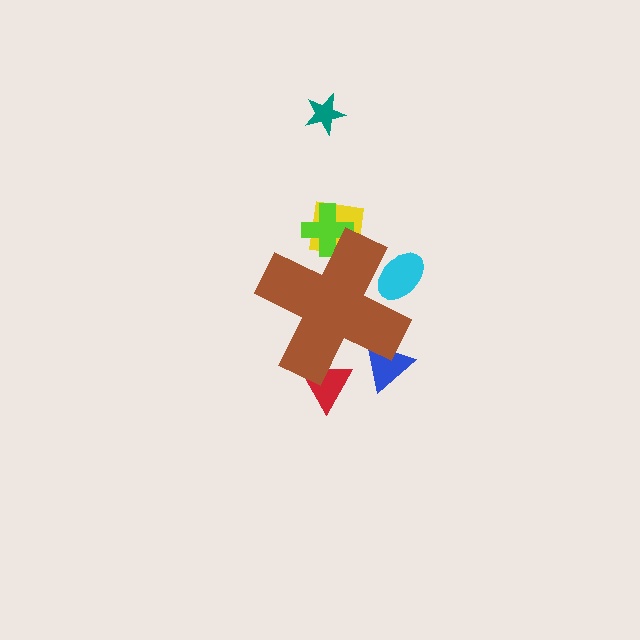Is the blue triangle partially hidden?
Yes, the blue triangle is partially hidden behind the brown cross.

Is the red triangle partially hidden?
Yes, the red triangle is partially hidden behind the brown cross.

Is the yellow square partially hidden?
Yes, the yellow square is partially hidden behind the brown cross.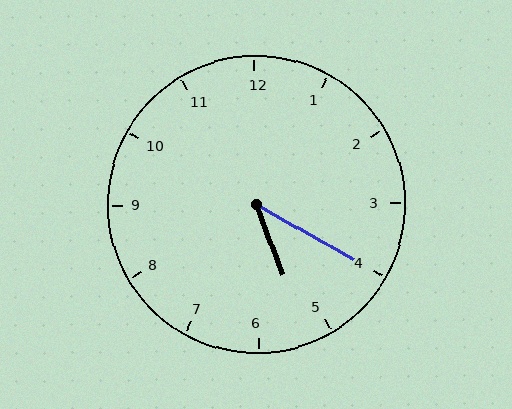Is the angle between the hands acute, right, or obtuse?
It is acute.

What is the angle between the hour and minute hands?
Approximately 40 degrees.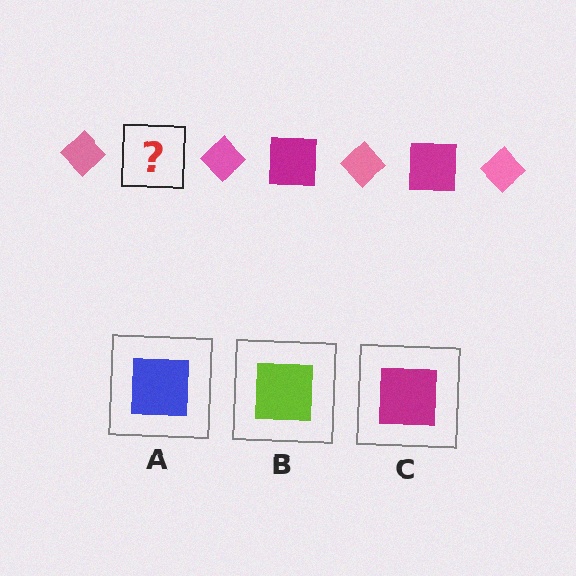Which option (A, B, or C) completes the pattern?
C.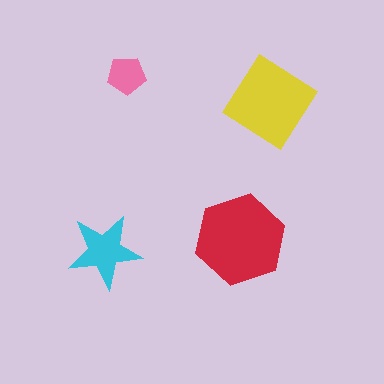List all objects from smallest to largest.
The pink pentagon, the cyan star, the yellow diamond, the red hexagon.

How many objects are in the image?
There are 4 objects in the image.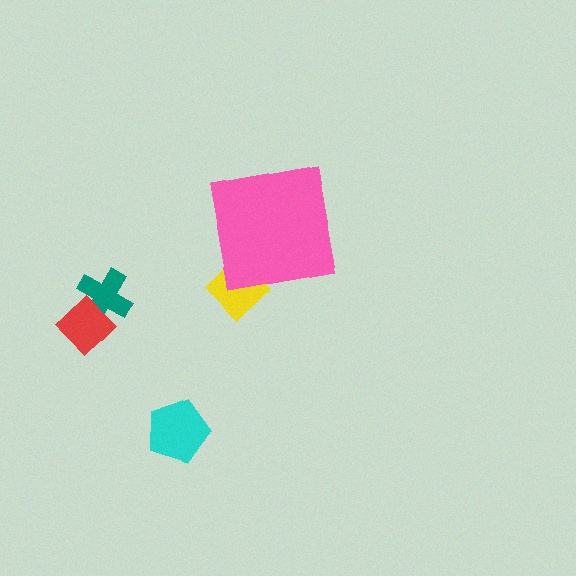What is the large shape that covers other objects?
A pink square.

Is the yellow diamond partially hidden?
Yes, the yellow diamond is partially hidden behind the pink square.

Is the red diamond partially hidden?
No, the red diamond is fully visible.